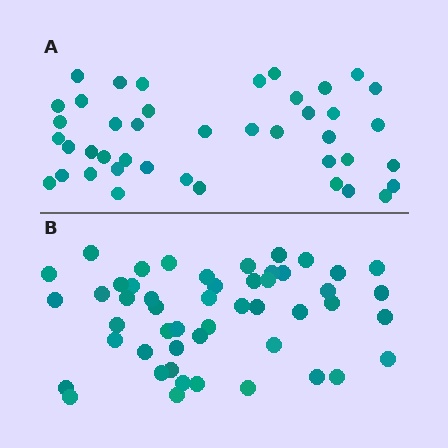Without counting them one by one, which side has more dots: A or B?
Region B (the bottom region) has more dots.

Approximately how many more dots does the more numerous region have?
Region B has roughly 8 or so more dots than region A.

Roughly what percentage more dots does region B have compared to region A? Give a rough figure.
About 20% more.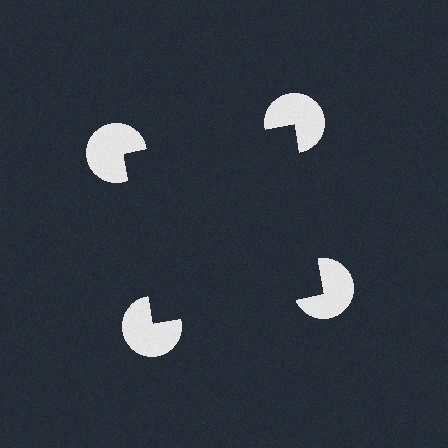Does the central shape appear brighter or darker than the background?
It typically appears slightly darker than the background, even though no actual brightness change is drawn.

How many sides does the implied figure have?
4 sides.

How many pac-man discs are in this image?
There are 4 — one at each vertex of the illusory square.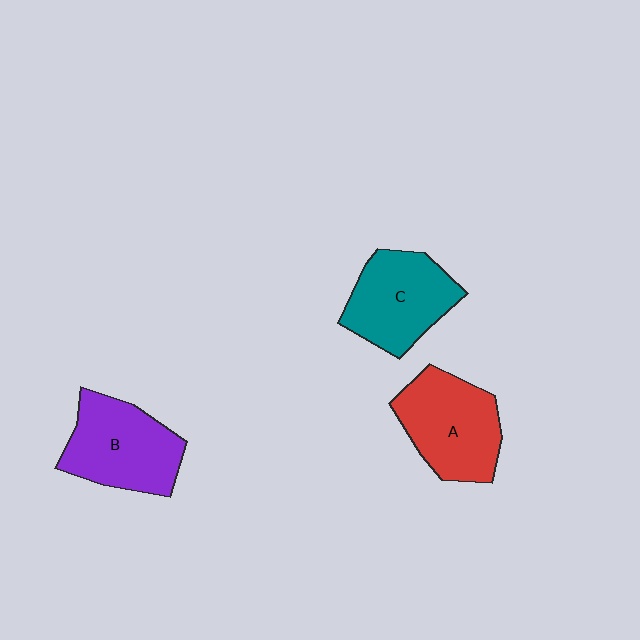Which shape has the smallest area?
Shape C (teal).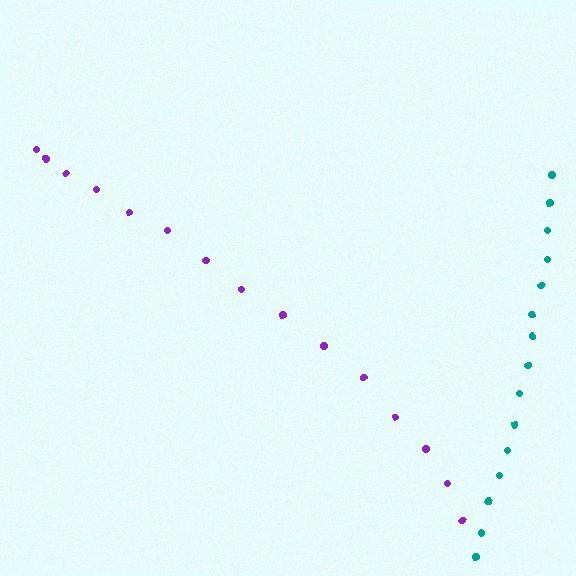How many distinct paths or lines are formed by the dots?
There are 2 distinct paths.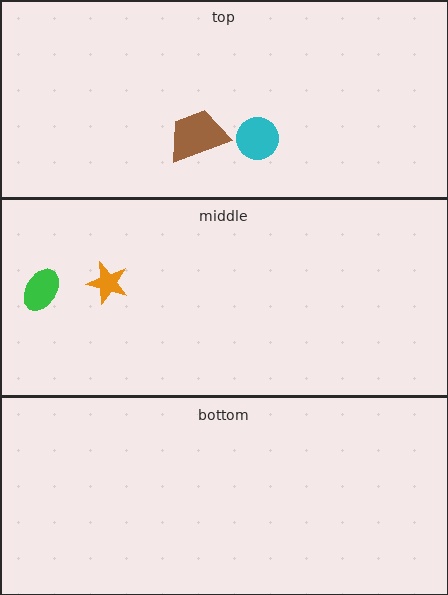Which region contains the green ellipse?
The middle region.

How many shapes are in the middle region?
2.